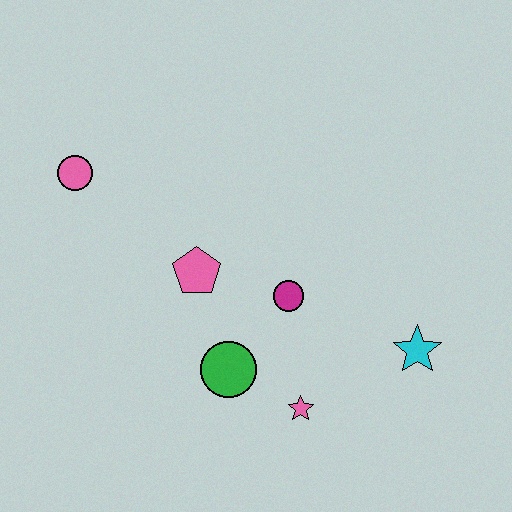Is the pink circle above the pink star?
Yes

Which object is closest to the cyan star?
The pink star is closest to the cyan star.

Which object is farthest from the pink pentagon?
The cyan star is farthest from the pink pentagon.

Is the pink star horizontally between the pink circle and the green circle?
No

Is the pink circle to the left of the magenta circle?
Yes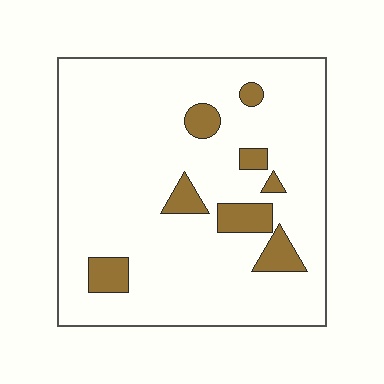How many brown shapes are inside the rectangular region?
8.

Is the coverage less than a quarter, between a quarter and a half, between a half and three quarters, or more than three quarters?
Less than a quarter.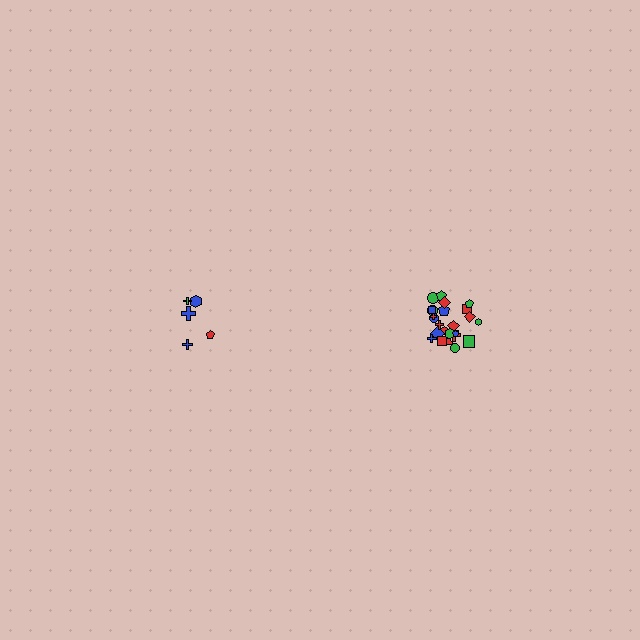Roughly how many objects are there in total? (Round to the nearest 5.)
Roughly 30 objects in total.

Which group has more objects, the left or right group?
The right group.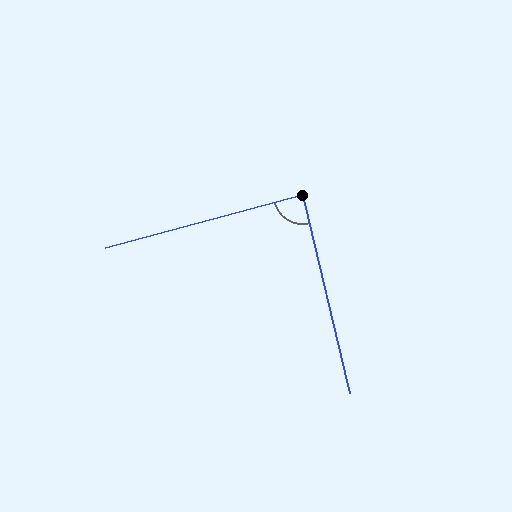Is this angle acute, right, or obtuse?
It is approximately a right angle.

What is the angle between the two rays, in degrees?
Approximately 88 degrees.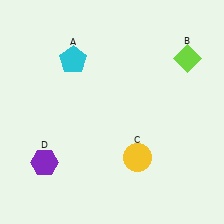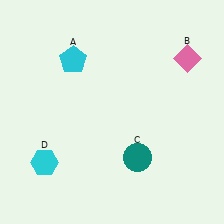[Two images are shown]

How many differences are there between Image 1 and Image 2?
There are 3 differences between the two images.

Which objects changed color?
B changed from lime to pink. C changed from yellow to teal. D changed from purple to cyan.